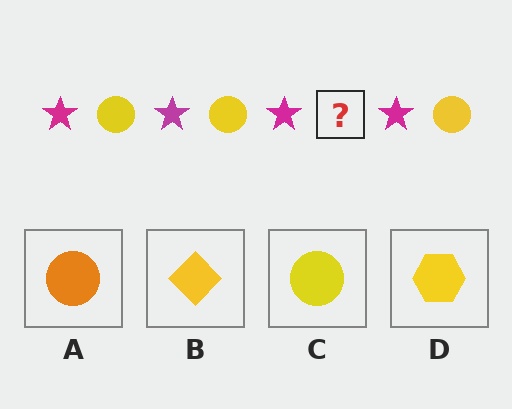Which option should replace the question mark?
Option C.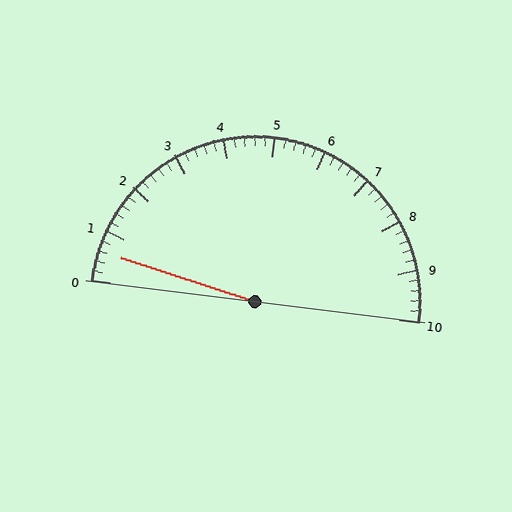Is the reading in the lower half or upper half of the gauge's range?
The reading is in the lower half of the range (0 to 10).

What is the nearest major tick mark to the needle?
The nearest major tick mark is 1.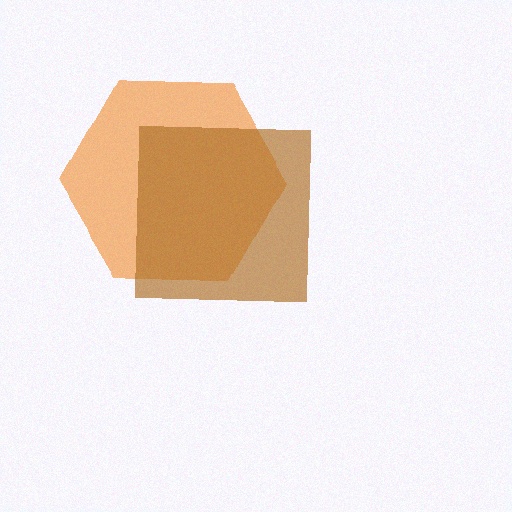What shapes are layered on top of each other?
The layered shapes are: an orange hexagon, a brown square.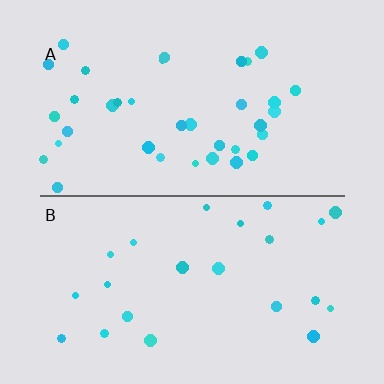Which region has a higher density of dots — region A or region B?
A (the top).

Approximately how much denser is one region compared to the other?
Approximately 1.6× — region A over region B.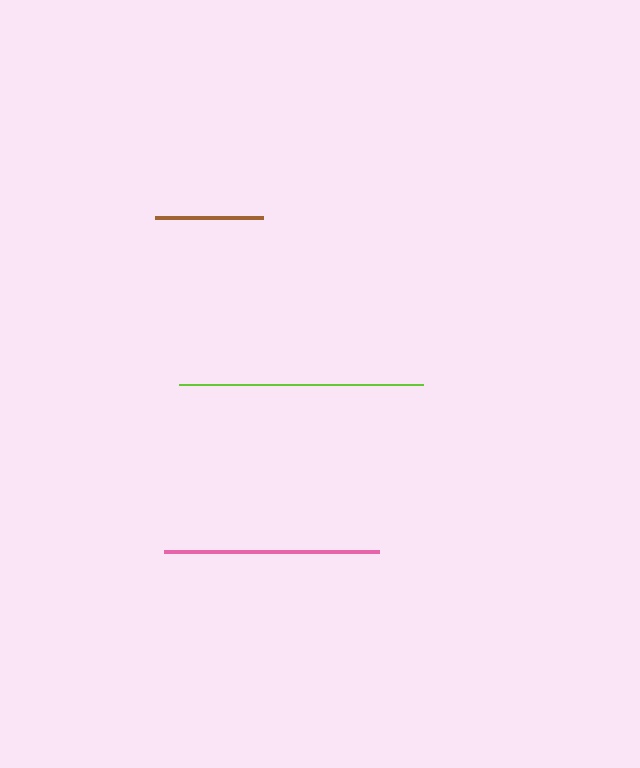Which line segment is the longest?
The lime line is the longest at approximately 244 pixels.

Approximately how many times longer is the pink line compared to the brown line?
The pink line is approximately 2.0 times the length of the brown line.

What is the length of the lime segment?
The lime segment is approximately 244 pixels long.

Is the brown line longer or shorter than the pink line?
The pink line is longer than the brown line.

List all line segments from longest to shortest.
From longest to shortest: lime, pink, brown.